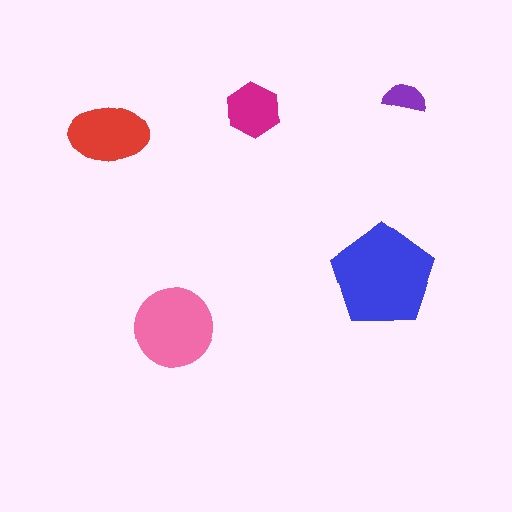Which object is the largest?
The blue pentagon.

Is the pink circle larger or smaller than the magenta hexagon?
Larger.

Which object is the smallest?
The purple semicircle.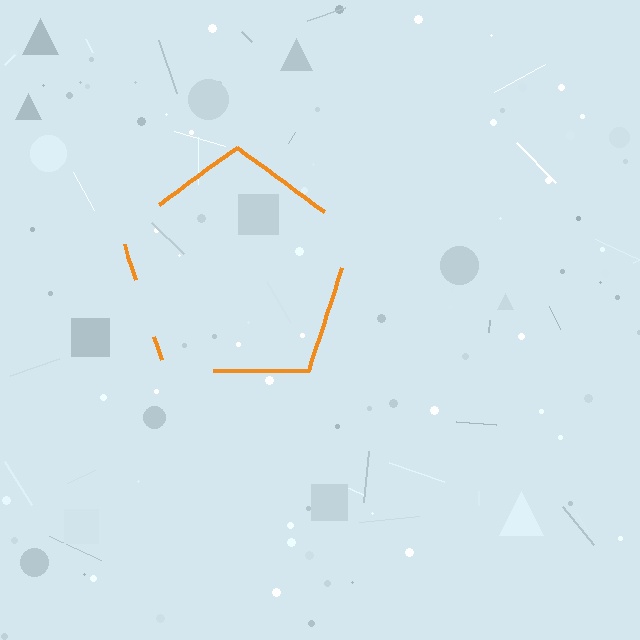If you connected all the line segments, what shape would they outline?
They would outline a pentagon.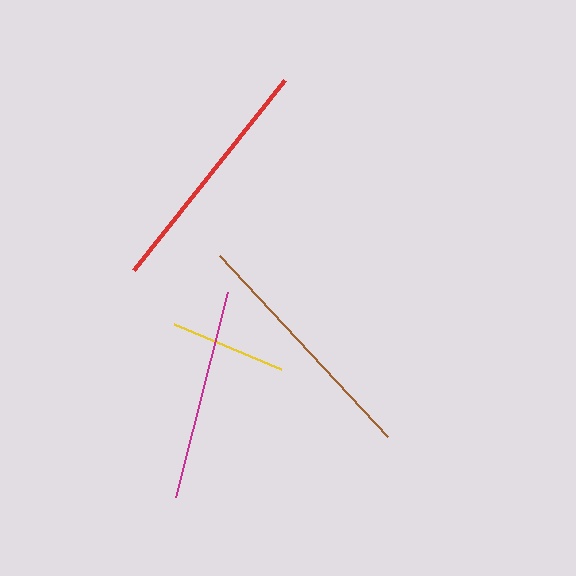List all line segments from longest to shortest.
From longest to shortest: brown, red, magenta, yellow.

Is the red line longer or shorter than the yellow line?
The red line is longer than the yellow line.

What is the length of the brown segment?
The brown segment is approximately 248 pixels long.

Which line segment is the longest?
The brown line is the longest at approximately 248 pixels.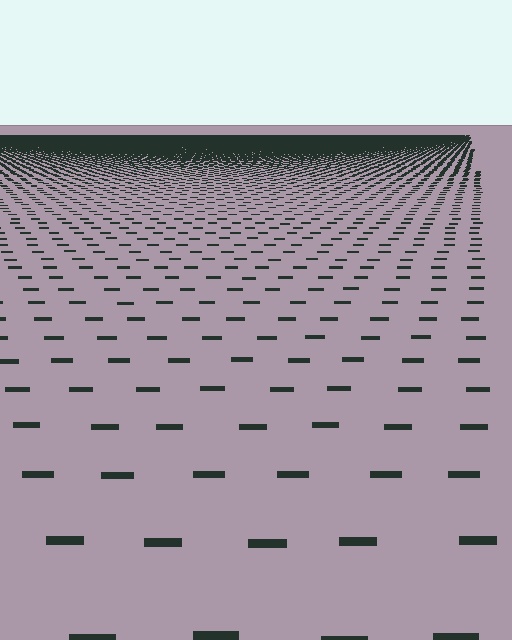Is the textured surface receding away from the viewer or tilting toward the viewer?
The surface is receding away from the viewer. Texture elements get smaller and denser toward the top.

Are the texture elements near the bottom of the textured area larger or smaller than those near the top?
Larger. Near the bottom, elements are closer to the viewer and appear at a bigger on-screen size.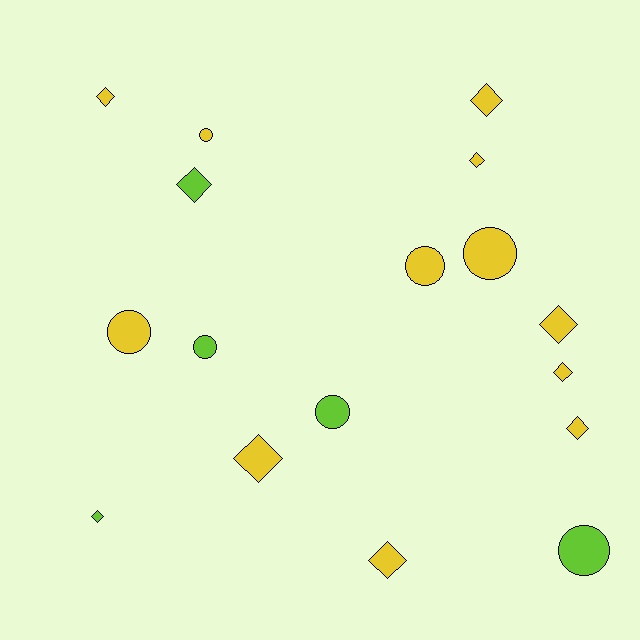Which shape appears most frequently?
Diamond, with 10 objects.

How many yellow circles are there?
There are 4 yellow circles.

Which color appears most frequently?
Yellow, with 12 objects.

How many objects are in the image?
There are 17 objects.